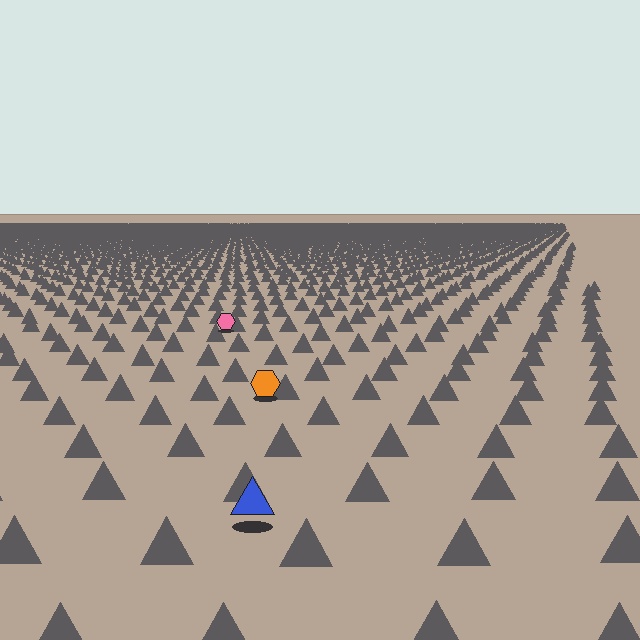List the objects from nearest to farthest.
From nearest to farthest: the blue triangle, the orange hexagon, the pink hexagon.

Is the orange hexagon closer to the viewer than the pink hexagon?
Yes. The orange hexagon is closer — you can tell from the texture gradient: the ground texture is coarser near it.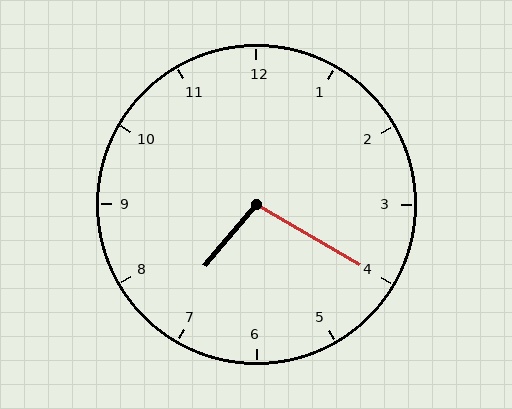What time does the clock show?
7:20.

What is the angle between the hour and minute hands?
Approximately 100 degrees.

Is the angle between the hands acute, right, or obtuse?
It is obtuse.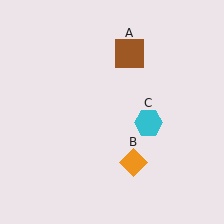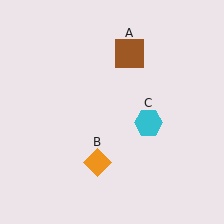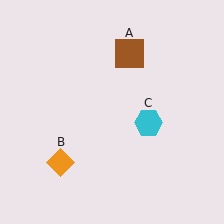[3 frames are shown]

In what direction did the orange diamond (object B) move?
The orange diamond (object B) moved left.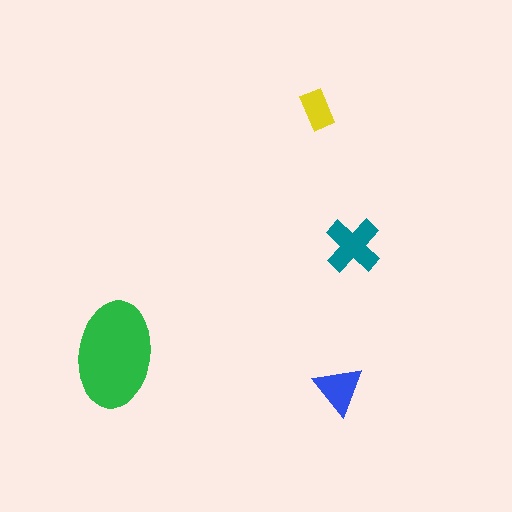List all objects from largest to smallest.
The green ellipse, the teal cross, the blue triangle, the yellow rectangle.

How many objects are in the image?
There are 4 objects in the image.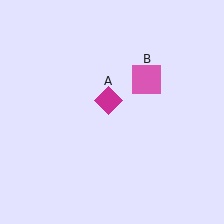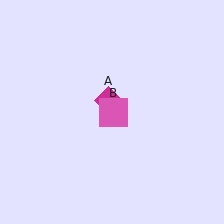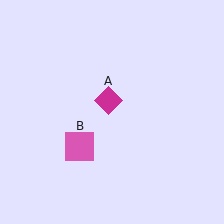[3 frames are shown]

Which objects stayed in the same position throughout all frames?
Magenta diamond (object A) remained stationary.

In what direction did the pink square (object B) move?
The pink square (object B) moved down and to the left.